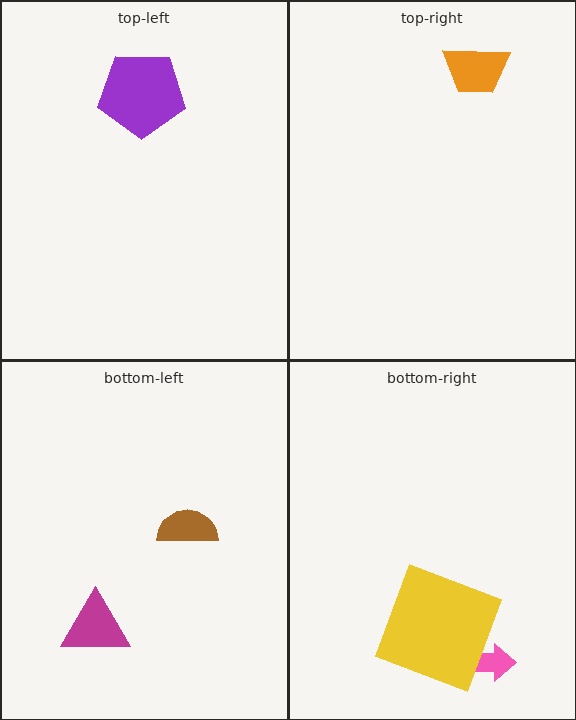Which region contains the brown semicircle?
The bottom-left region.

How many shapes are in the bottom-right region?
2.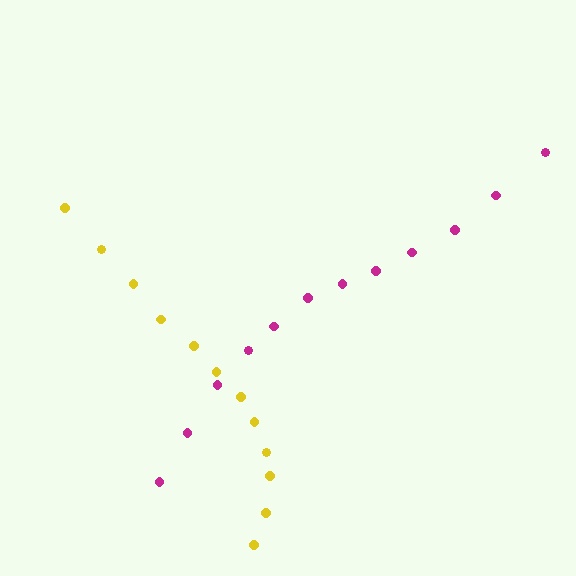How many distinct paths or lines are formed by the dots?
There are 2 distinct paths.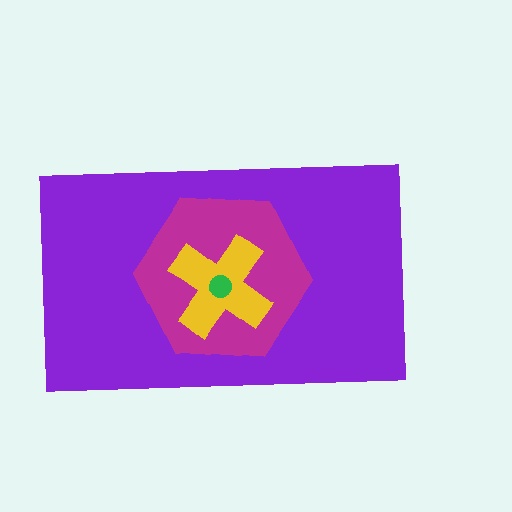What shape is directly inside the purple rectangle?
The magenta hexagon.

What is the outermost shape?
The purple rectangle.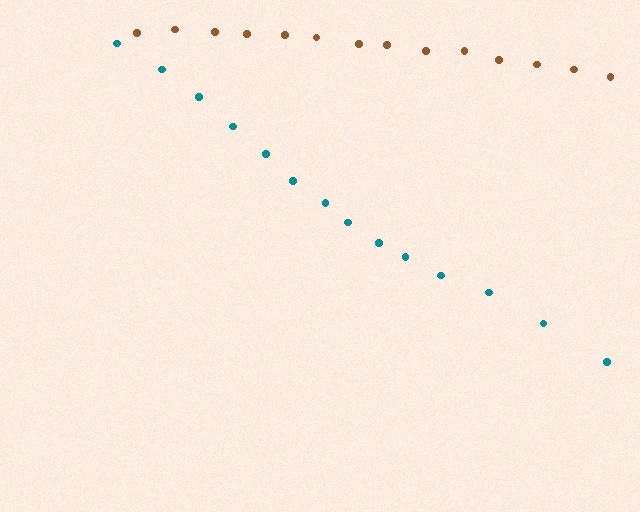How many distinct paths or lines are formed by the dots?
There are 2 distinct paths.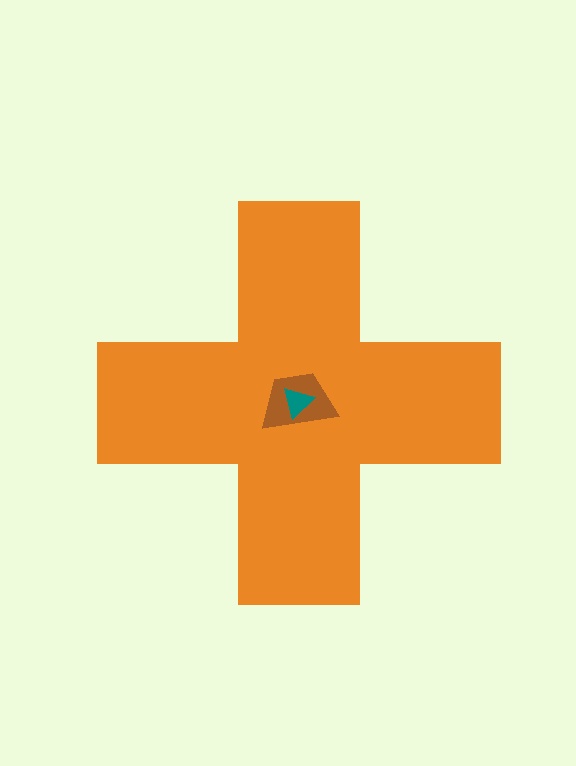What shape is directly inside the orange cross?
The brown trapezoid.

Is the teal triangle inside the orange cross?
Yes.